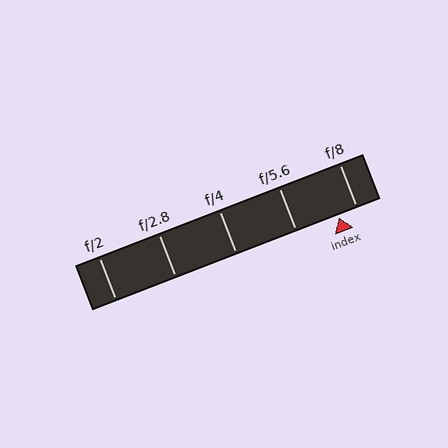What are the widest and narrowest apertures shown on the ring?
The widest aperture shown is f/2 and the narrowest is f/8.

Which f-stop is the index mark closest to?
The index mark is closest to f/8.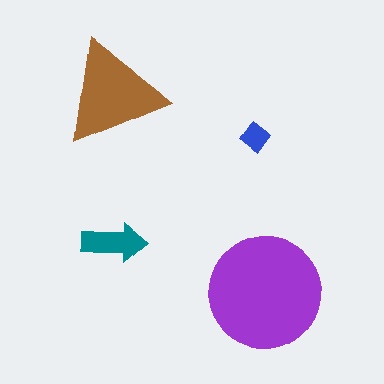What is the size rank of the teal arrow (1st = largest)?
3rd.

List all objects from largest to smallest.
The purple circle, the brown triangle, the teal arrow, the blue diamond.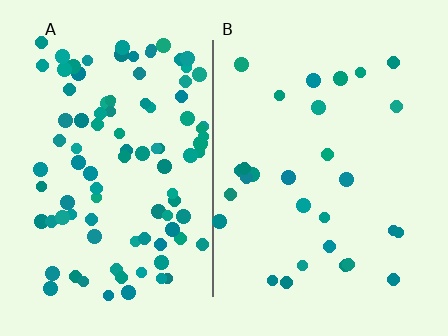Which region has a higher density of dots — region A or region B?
A (the left).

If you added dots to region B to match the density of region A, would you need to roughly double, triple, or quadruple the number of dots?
Approximately triple.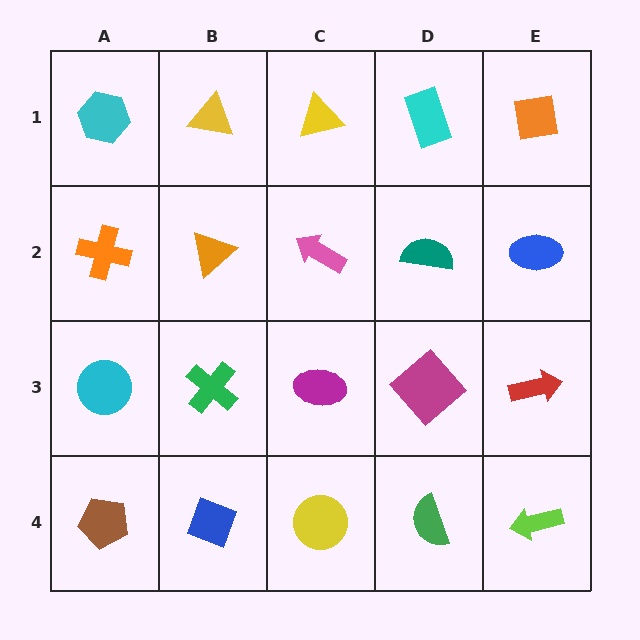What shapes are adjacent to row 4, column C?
A magenta ellipse (row 3, column C), a blue diamond (row 4, column B), a green semicircle (row 4, column D).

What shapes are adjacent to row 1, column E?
A blue ellipse (row 2, column E), a cyan rectangle (row 1, column D).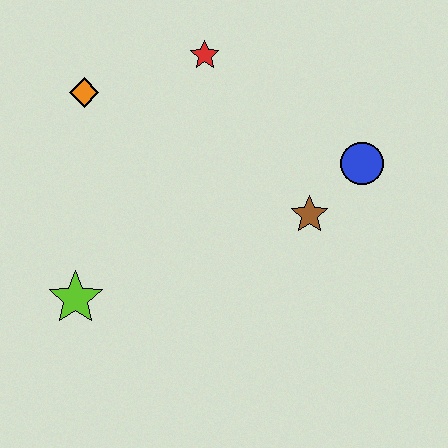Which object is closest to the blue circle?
The brown star is closest to the blue circle.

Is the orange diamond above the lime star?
Yes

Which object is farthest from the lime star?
The blue circle is farthest from the lime star.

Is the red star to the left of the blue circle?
Yes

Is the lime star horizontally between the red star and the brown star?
No